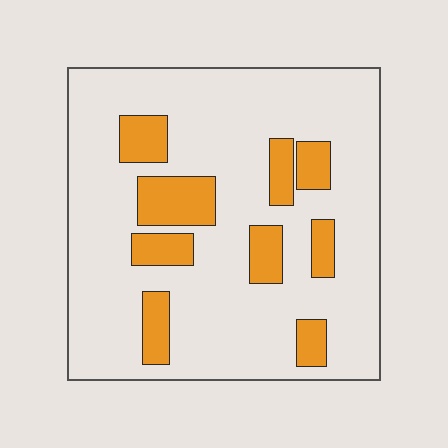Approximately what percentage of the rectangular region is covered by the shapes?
Approximately 20%.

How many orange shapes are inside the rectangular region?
9.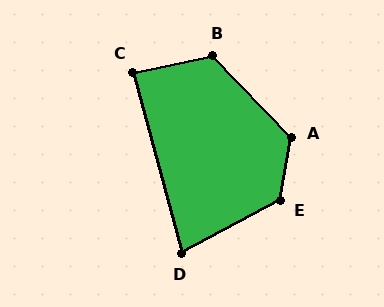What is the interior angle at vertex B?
Approximately 122 degrees (obtuse).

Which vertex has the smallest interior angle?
D, at approximately 77 degrees.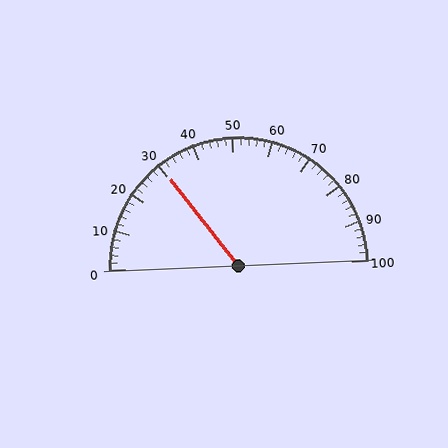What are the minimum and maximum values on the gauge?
The gauge ranges from 0 to 100.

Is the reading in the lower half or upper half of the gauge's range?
The reading is in the lower half of the range (0 to 100).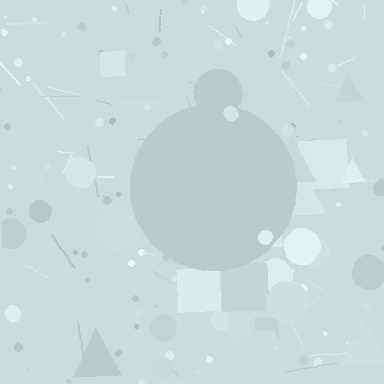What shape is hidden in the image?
A circle is hidden in the image.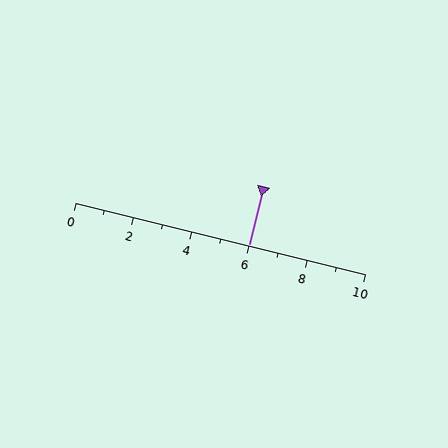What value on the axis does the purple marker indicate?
The marker indicates approximately 6.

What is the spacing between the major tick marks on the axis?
The major ticks are spaced 2 apart.